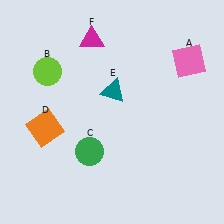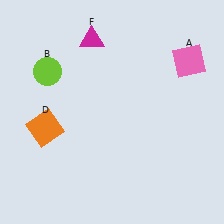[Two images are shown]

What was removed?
The green circle (C), the teal triangle (E) were removed in Image 2.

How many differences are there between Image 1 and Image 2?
There are 2 differences between the two images.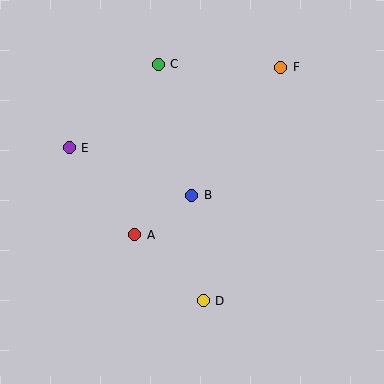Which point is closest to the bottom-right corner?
Point D is closest to the bottom-right corner.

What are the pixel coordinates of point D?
Point D is at (203, 301).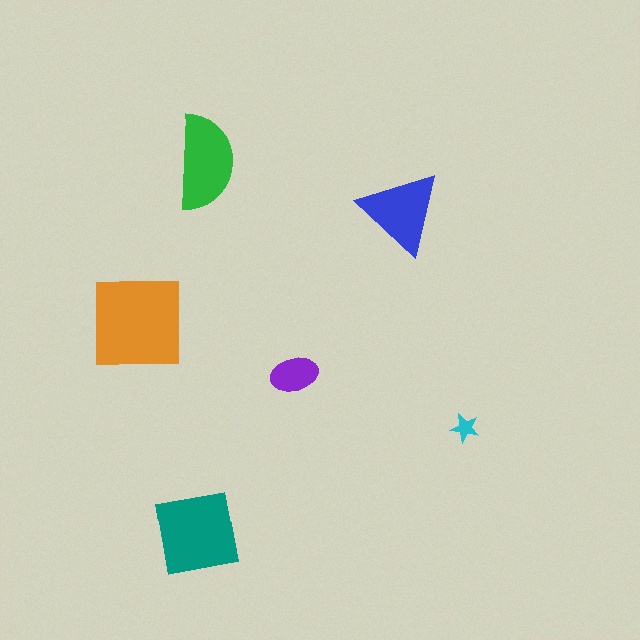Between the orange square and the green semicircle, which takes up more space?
The orange square.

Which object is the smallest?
The cyan star.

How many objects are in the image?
There are 6 objects in the image.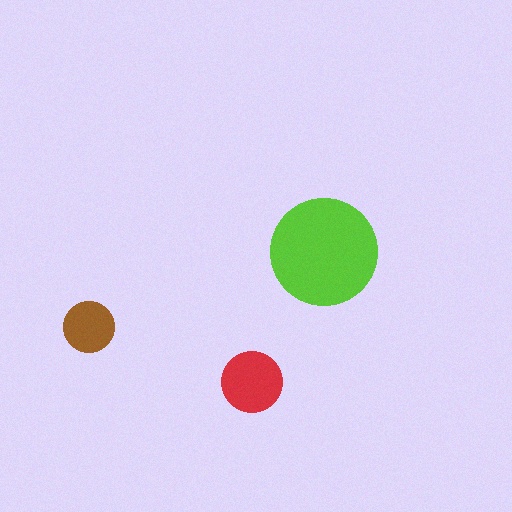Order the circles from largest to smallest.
the lime one, the red one, the brown one.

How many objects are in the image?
There are 3 objects in the image.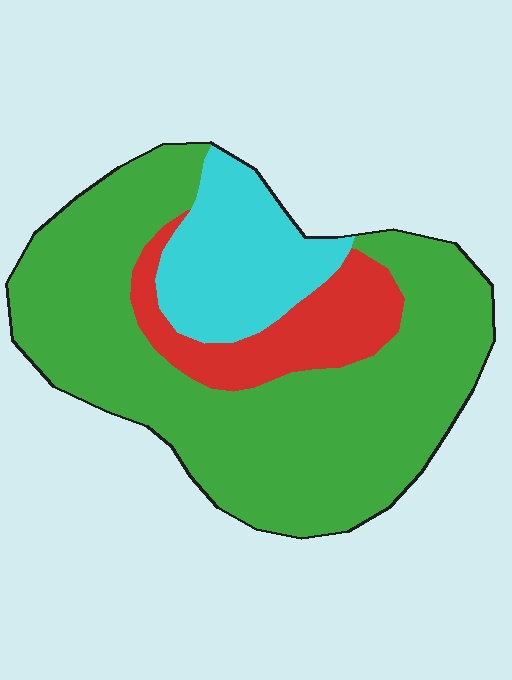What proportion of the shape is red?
Red covers 15% of the shape.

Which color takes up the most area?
Green, at roughly 65%.